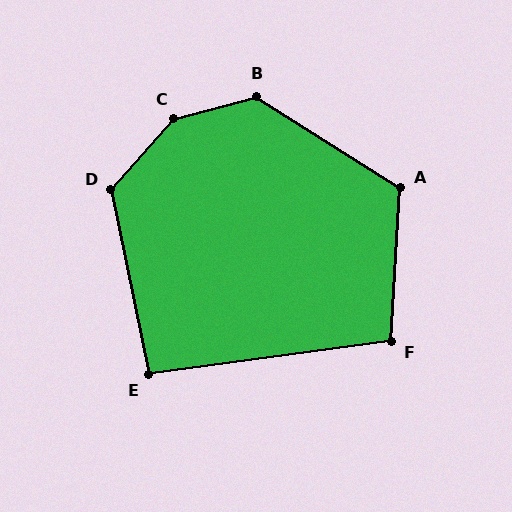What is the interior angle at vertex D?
Approximately 127 degrees (obtuse).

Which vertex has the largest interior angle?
C, at approximately 147 degrees.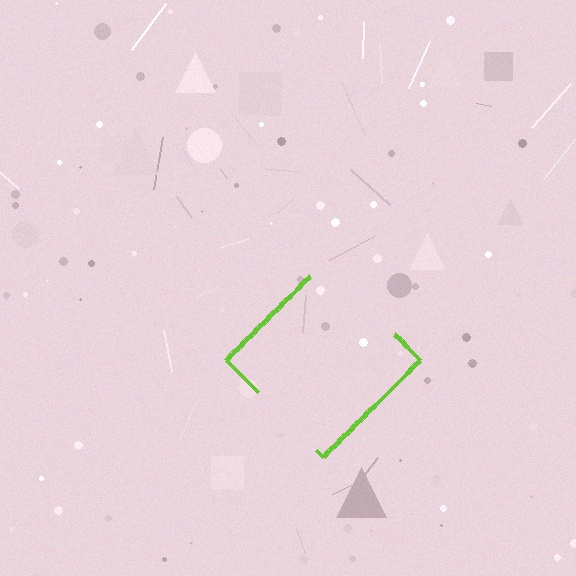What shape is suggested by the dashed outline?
The dashed outline suggests a diamond.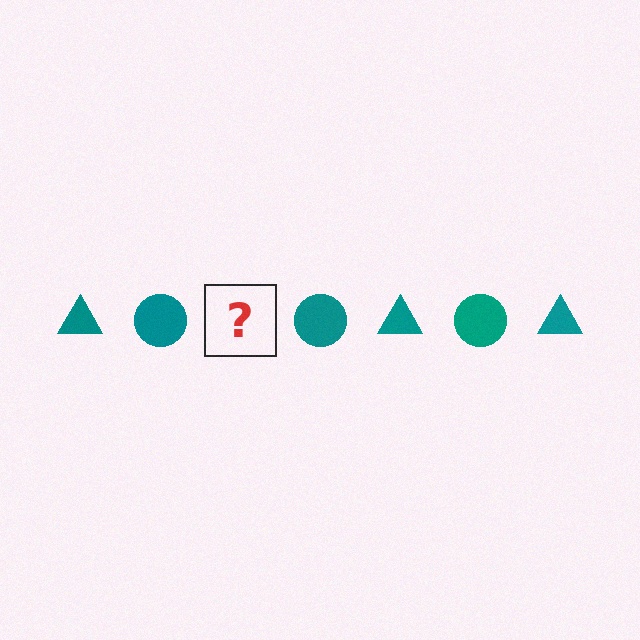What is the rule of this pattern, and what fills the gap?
The rule is that the pattern cycles through triangle, circle shapes in teal. The gap should be filled with a teal triangle.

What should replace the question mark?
The question mark should be replaced with a teal triangle.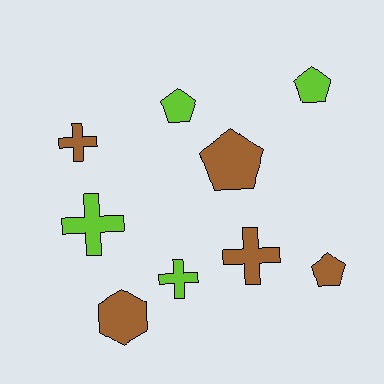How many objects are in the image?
There are 9 objects.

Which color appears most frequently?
Brown, with 5 objects.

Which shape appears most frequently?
Pentagon, with 4 objects.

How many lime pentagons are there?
There are 2 lime pentagons.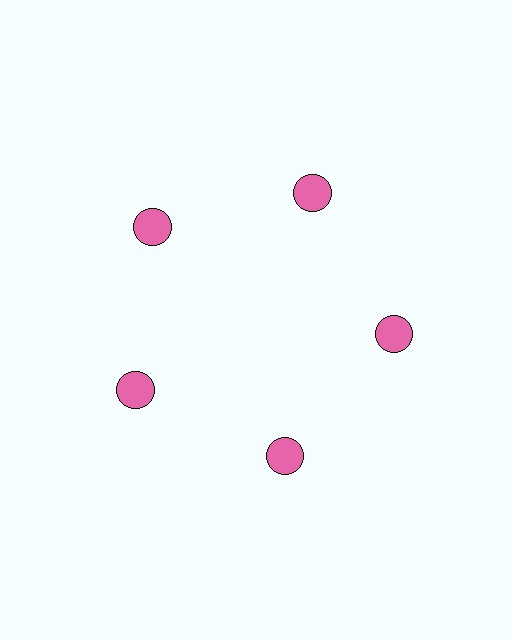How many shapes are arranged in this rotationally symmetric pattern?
There are 5 shapes, arranged in 5 groups of 1.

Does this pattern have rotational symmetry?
Yes, this pattern has 5-fold rotational symmetry. It looks the same after rotating 72 degrees around the center.